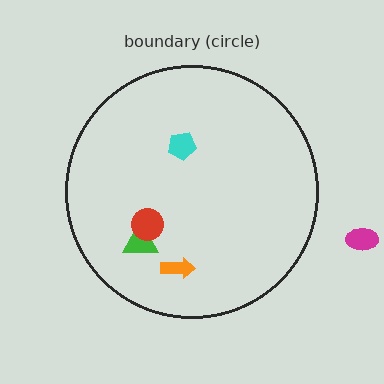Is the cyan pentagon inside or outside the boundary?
Inside.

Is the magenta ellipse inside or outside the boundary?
Outside.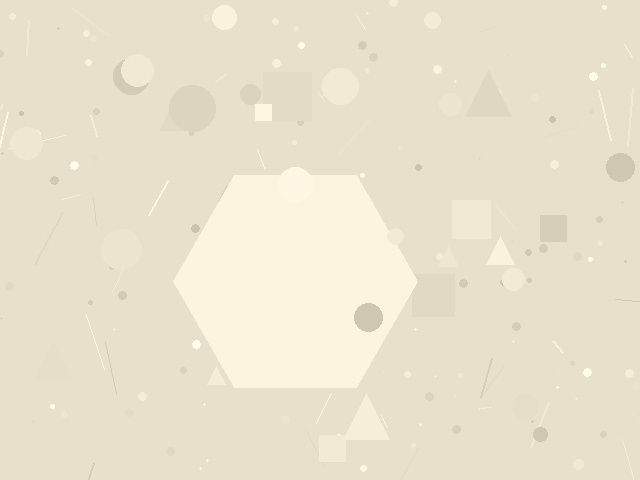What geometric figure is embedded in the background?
A hexagon is embedded in the background.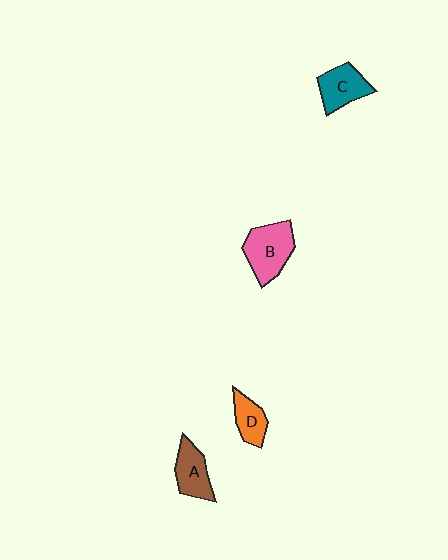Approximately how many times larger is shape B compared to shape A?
Approximately 1.4 times.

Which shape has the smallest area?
Shape D (orange).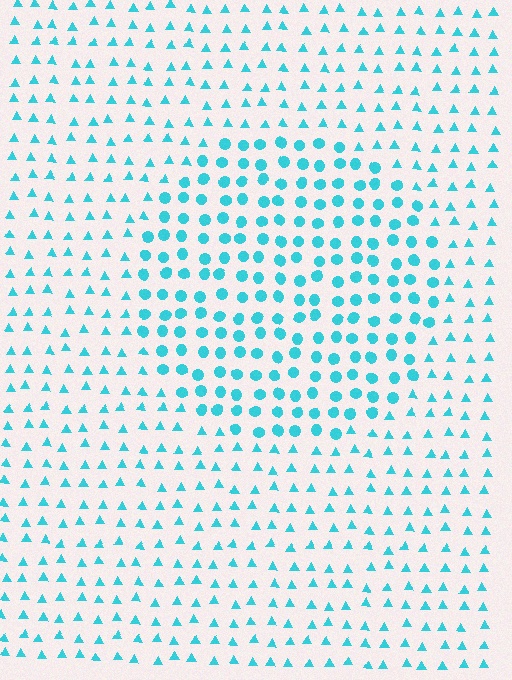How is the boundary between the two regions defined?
The boundary is defined by a change in element shape: circles inside vs. triangles outside. All elements share the same color and spacing.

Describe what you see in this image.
The image is filled with small cyan elements arranged in a uniform grid. A circle-shaped region contains circles, while the surrounding area contains triangles. The boundary is defined purely by the change in element shape.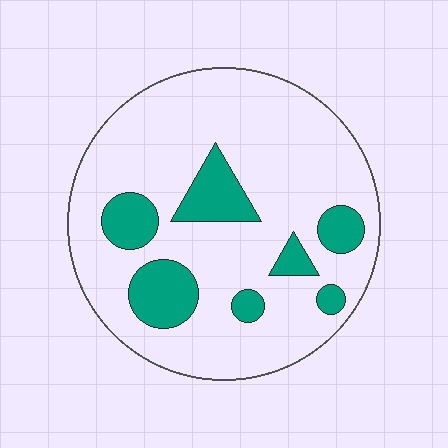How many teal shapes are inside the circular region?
7.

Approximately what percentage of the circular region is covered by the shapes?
Approximately 20%.